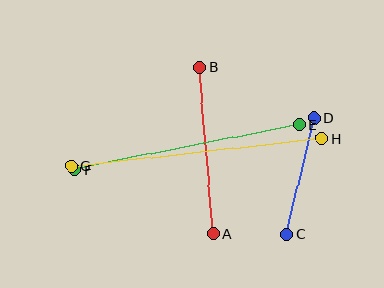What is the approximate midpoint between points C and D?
The midpoint is at approximately (301, 176) pixels.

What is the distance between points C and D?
The distance is approximately 120 pixels.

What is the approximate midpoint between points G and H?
The midpoint is at approximately (196, 152) pixels.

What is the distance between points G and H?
The distance is approximately 252 pixels.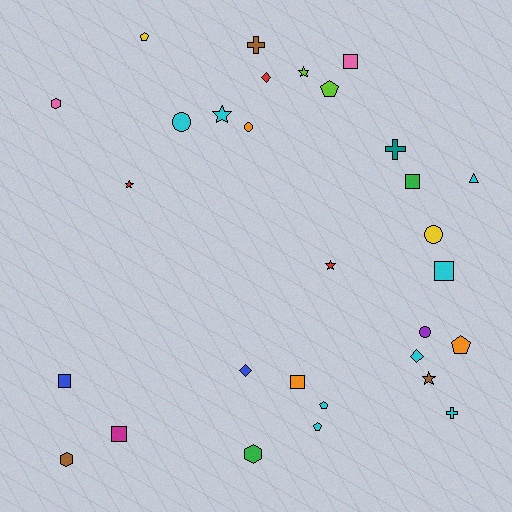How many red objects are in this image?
There are 3 red objects.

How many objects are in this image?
There are 30 objects.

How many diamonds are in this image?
There are 3 diamonds.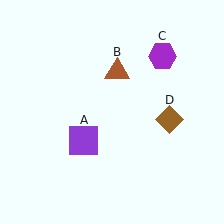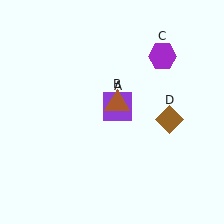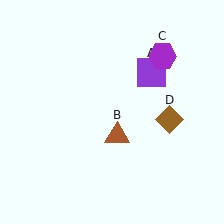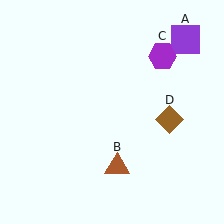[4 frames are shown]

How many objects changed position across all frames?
2 objects changed position: purple square (object A), brown triangle (object B).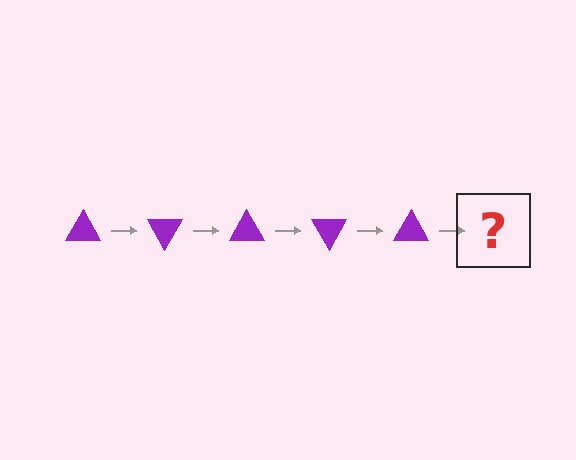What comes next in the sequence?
The next element should be a purple triangle rotated 300 degrees.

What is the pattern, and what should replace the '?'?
The pattern is that the triangle rotates 60 degrees each step. The '?' should be a purple triangle rotated 300 degrees.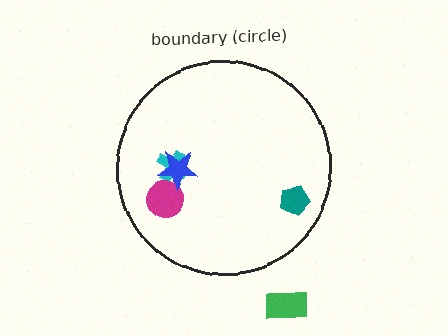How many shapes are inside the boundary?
4 inside, 1 outside.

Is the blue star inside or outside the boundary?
Inside.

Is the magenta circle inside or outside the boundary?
Inside.